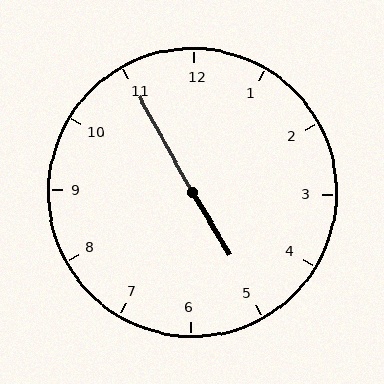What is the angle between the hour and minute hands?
Approximately 178 degrees.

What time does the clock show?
4:55.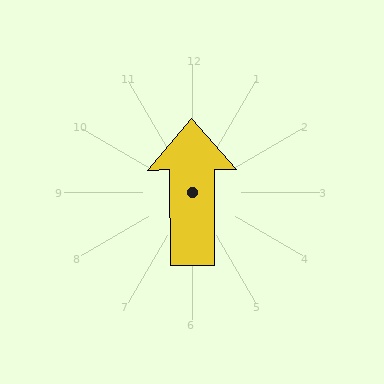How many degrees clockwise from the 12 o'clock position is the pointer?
Approximately 360 degrees.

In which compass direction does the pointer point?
North.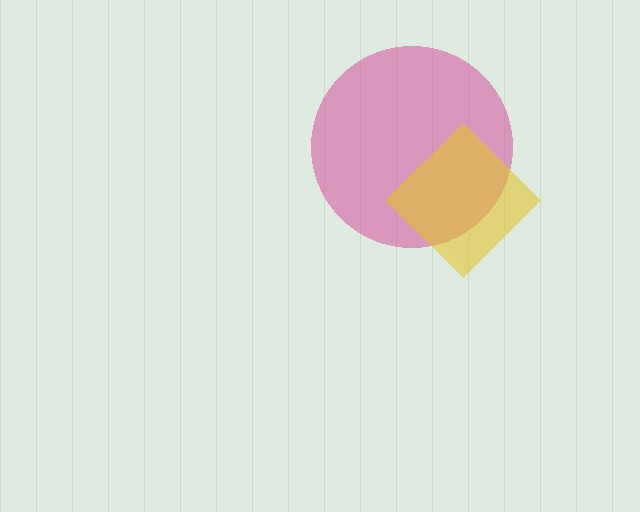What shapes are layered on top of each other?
The layered shapes are: a magenta circle, a yellow diamond.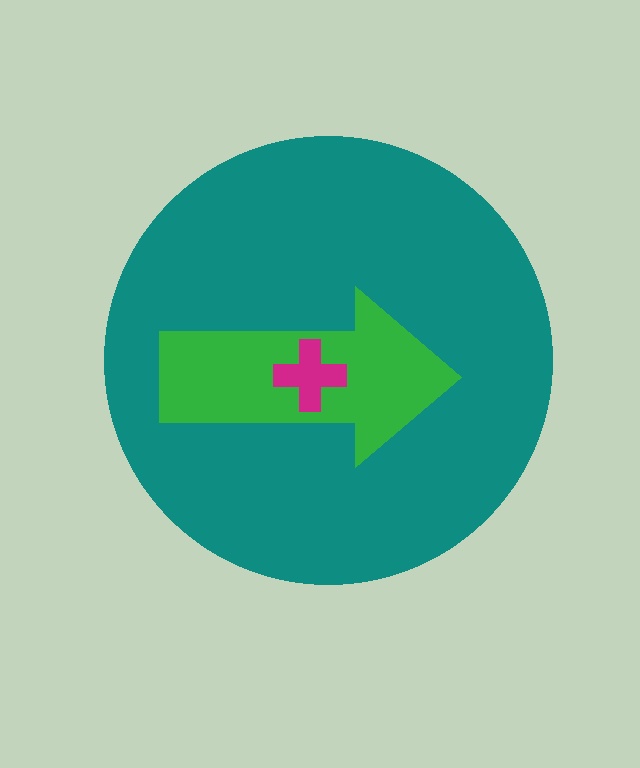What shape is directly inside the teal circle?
The green arrow.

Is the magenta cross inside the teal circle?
Yes.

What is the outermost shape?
The teal circle.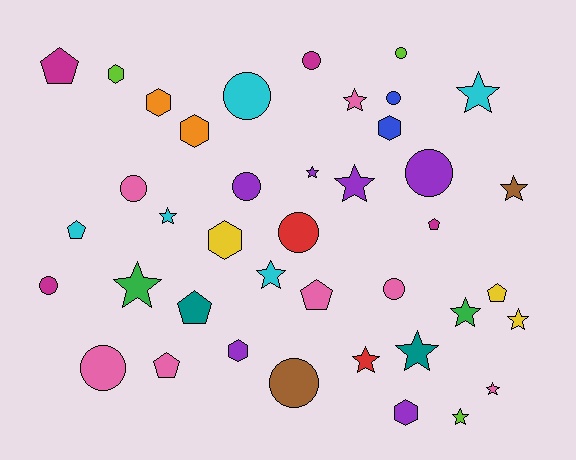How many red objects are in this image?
There are 2 red objects.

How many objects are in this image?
There are 40 objects.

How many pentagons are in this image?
There are 7 pentagons.